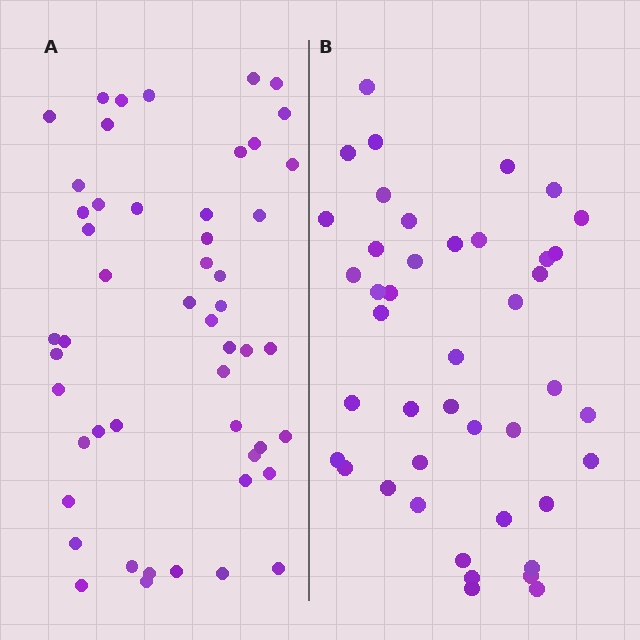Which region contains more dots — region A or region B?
Region A (the left region) has more dots.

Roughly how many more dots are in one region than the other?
Region A has roughly 8 or so more dots than region B.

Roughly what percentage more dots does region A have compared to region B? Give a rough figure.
About 20% more.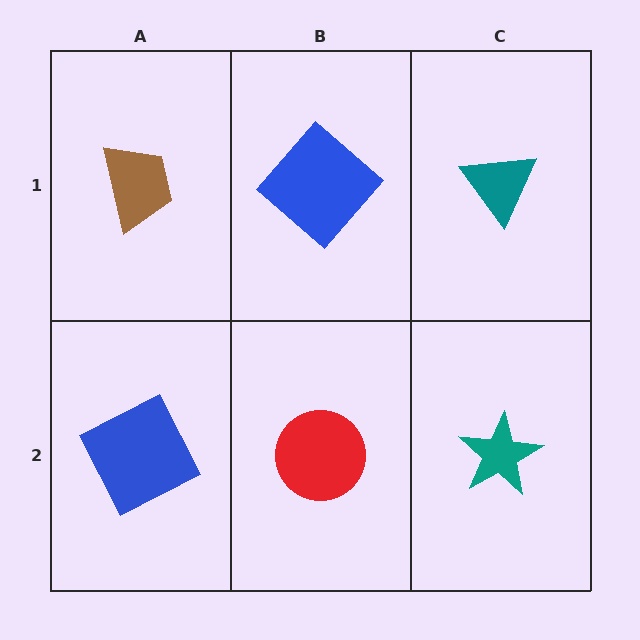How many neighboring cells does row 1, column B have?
3.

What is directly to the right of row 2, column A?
A red circle.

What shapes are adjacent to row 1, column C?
A teal star (row 2, column C), a blue diamond (row 1, column B).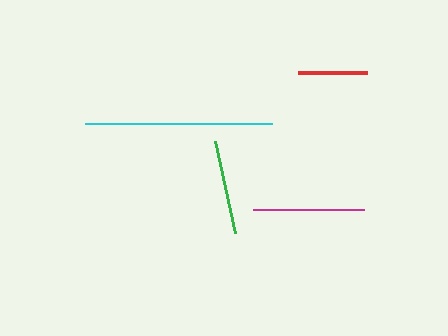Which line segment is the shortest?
The red line is the shortest at approximately 68 pixels.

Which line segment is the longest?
The cyan line is the longest at approximately 187 pixels.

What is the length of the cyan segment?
The cyan segment is approximately 187 pixels long.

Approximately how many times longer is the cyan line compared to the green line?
The cyan line is approximately 2.0 times the length of the green line.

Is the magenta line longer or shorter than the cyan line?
The cyan line is longer than the magenta line.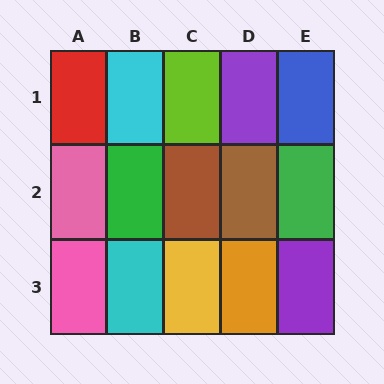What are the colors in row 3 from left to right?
Pink, cyan, yellow, orange, purple.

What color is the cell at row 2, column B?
Green.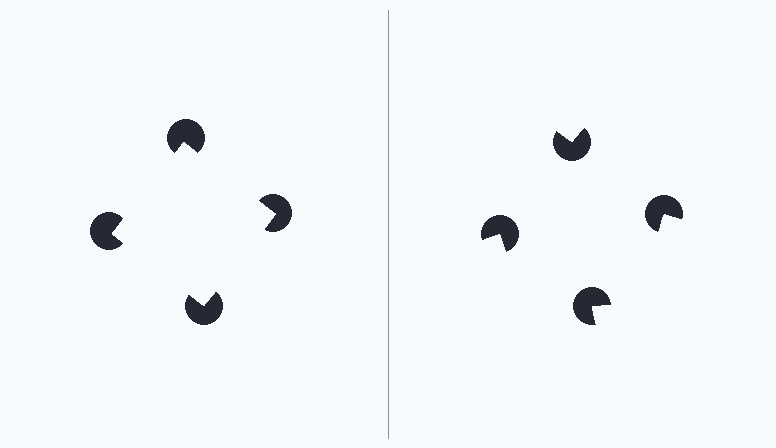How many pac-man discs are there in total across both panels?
8 — 4 on each side.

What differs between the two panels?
The pac-man discs are positioned identically on both sides; only the wedge orientations differ. On the left they align to a square; on the right they are misaligned.